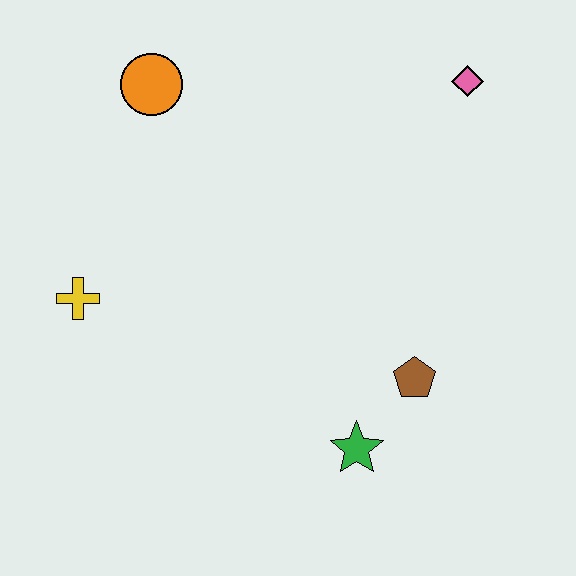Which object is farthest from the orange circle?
The green star is farthest from the orange circle.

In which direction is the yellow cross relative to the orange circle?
The yellow cross is below the orange circle.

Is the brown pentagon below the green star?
No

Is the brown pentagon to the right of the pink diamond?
No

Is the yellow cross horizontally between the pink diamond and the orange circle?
No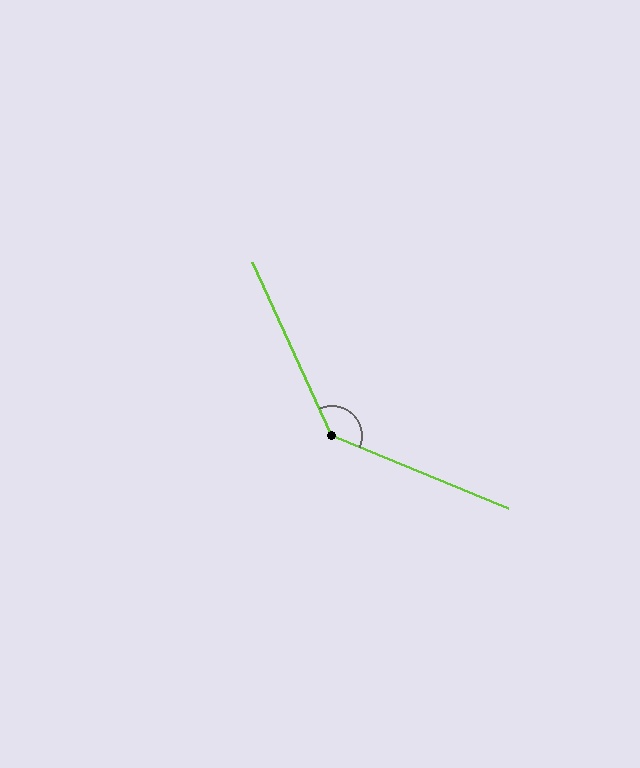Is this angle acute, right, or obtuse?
It is obtuse.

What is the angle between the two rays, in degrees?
Approximately 137 degrees.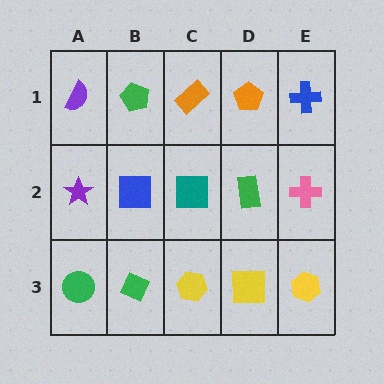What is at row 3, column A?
A green circle.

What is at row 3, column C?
A yellow hexagon.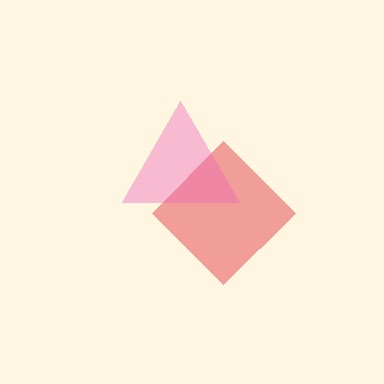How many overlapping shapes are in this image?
There are 2 overlapping shapes in the image.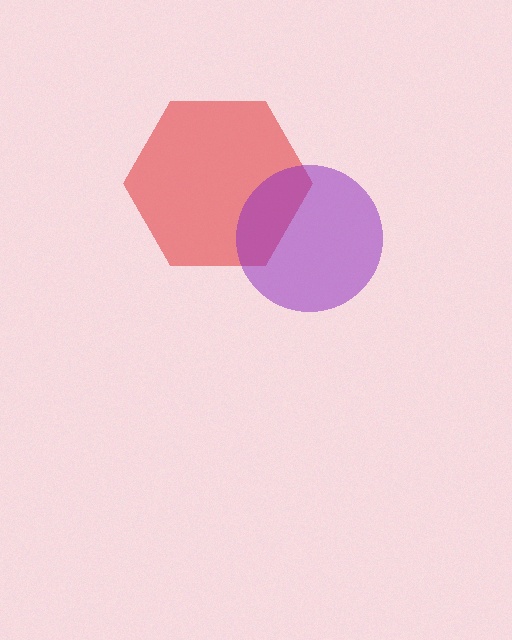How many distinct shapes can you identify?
There are 2 distinct shapes: a red hexagon, a purple circle.